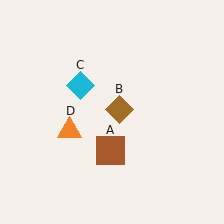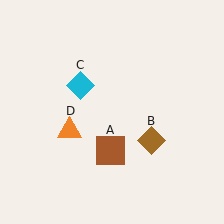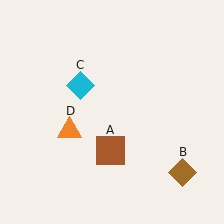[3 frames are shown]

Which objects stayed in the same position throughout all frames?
Brown square (object A) and cyan diamond (object C) and orange triangle (object D) remained stationary.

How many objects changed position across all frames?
1 object changed position: brown diamond (object B).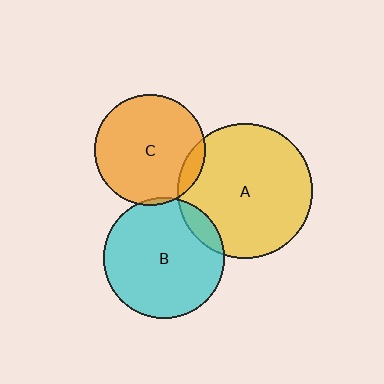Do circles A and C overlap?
Yes.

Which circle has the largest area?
Circle A (yellow).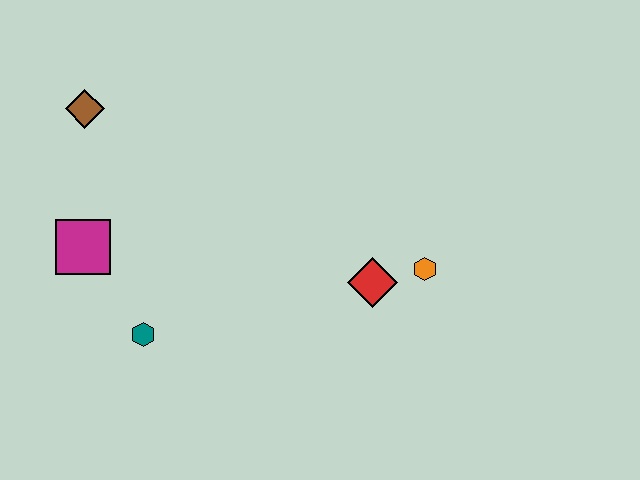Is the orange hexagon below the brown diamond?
Yes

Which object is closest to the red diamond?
The orange hexagon is closest to the red diamond.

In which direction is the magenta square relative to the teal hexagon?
The magenta square is above the teal hexagon.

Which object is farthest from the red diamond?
The brown diamond is farthest from the red diamond.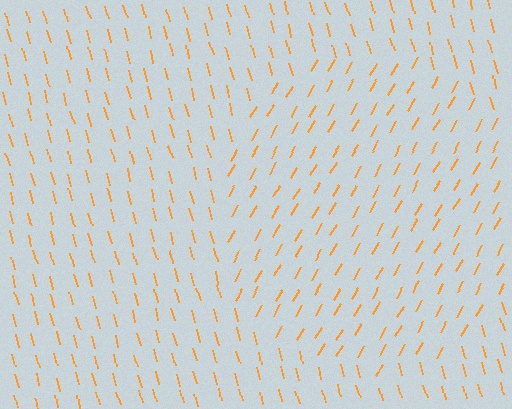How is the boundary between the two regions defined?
The boundary is defined purely by a change in line orientation (approximately 45 degrees difference). All lines are the same color and thickness.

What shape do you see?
I see a circle.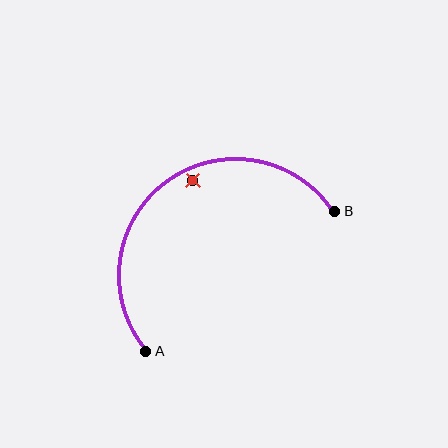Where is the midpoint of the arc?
The arc midpoint is the point on the curve farthest from the straight line joining A and B. It sits above and to the left of that line.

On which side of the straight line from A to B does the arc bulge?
The arc bulges above and to the left of the straight line connecting A and B.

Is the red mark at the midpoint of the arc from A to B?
No — the red mark does not lie on the arc at all. It sits slightly inside the curve.